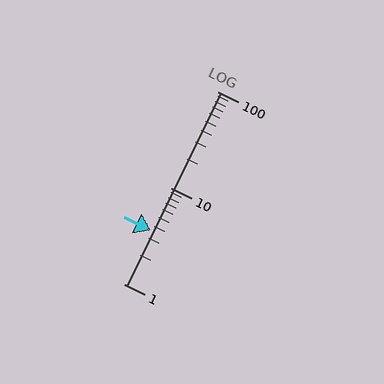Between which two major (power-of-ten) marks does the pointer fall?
The pointer is between 1 and 10.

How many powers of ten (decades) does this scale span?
The scale spans 2 decades, from 1 to 100.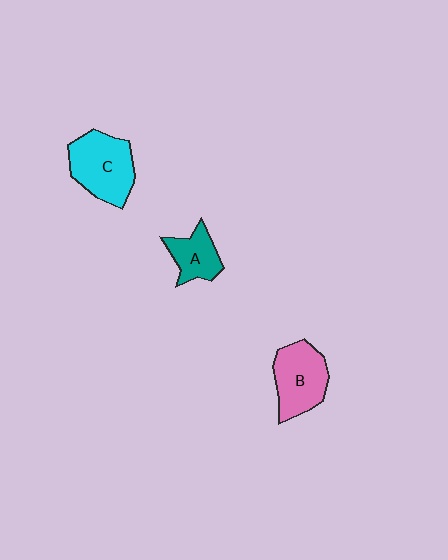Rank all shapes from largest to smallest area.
From largest to smallest: C (cyan), B (pink), A (teal).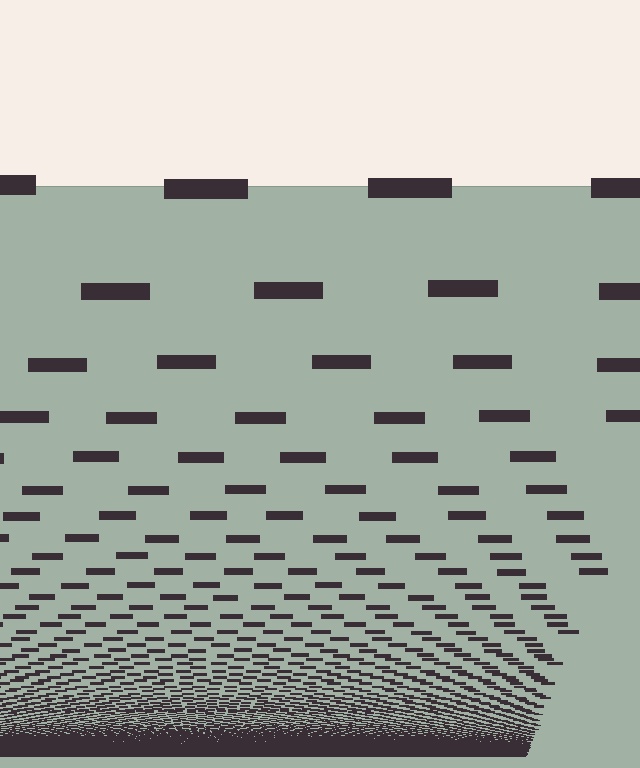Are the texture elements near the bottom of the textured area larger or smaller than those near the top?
Smaller. The gradient is inverted — elements near the bottom are smaller and denser.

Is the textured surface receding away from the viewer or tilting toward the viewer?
The surface appears to tilt toward the viewer. Texture elements get larger and sparser toward the top.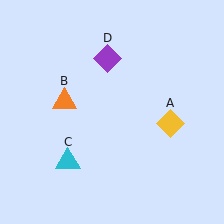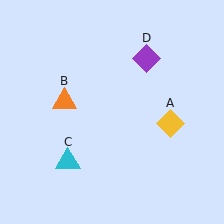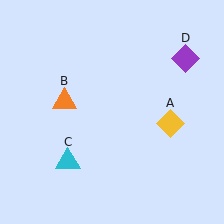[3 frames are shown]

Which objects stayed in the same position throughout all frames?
Yellow diamond (object A) and orange triangle (object B) and cyan triangle (object C) remained stationary.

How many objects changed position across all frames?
1 object changed position: purple diamond (object D).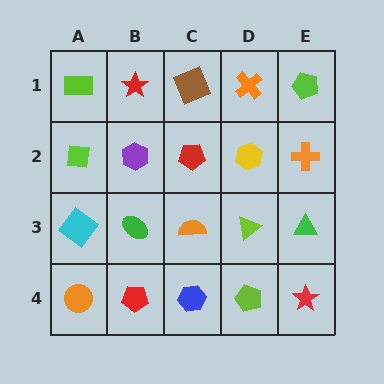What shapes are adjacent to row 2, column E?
A lime pentagon (row 1, column E), a green triangle (row 3, column E), a yellow hexagon (row 2, column D).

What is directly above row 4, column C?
An orange semicircle.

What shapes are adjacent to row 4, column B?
A green ellipse (row 3, column B), an orange circle (row 4, column A), a blue hexagon (row 4, column C).